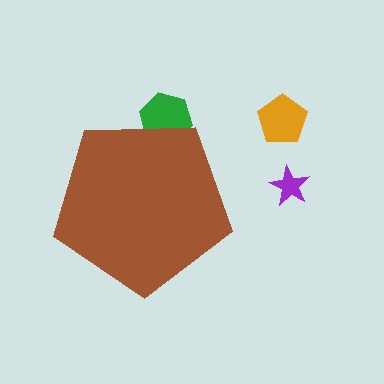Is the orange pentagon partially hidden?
No, the orange pentagon is fully visible.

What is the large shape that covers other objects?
A brown pentagon.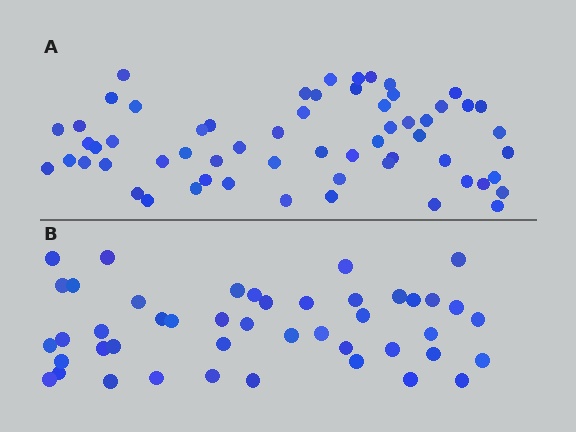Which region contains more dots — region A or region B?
Region A (the top region) has more dots.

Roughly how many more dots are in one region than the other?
Region A has approximately 15 more dots than region B.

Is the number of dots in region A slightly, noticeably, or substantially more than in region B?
Region A has noticeably more, but not dramatically so. The ratio is roughly 1.3 to 1.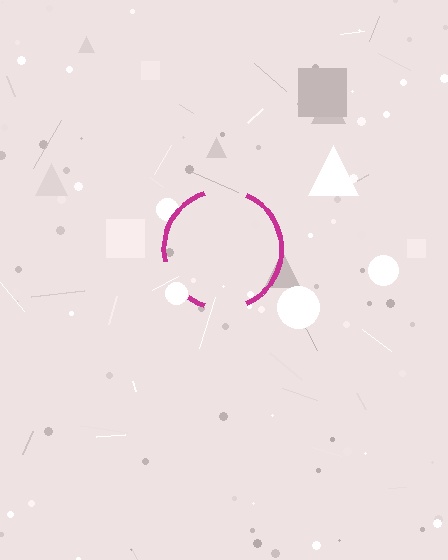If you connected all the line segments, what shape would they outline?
They would outline a circle.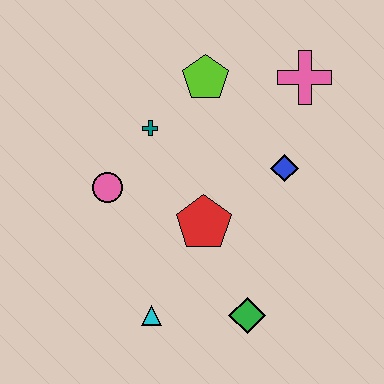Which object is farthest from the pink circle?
The pink cross is farthest from the pink circle.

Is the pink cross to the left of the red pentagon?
No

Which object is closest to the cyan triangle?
The green diamond is closest to the cyan triangle.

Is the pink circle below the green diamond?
No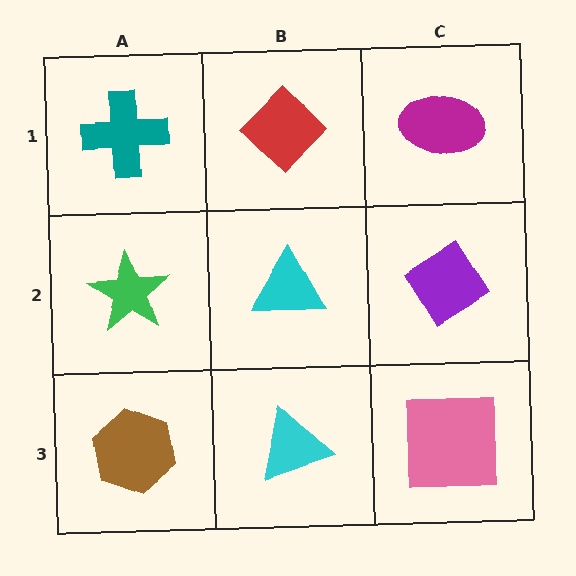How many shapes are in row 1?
3 shapes.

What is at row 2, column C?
A purple diamond.